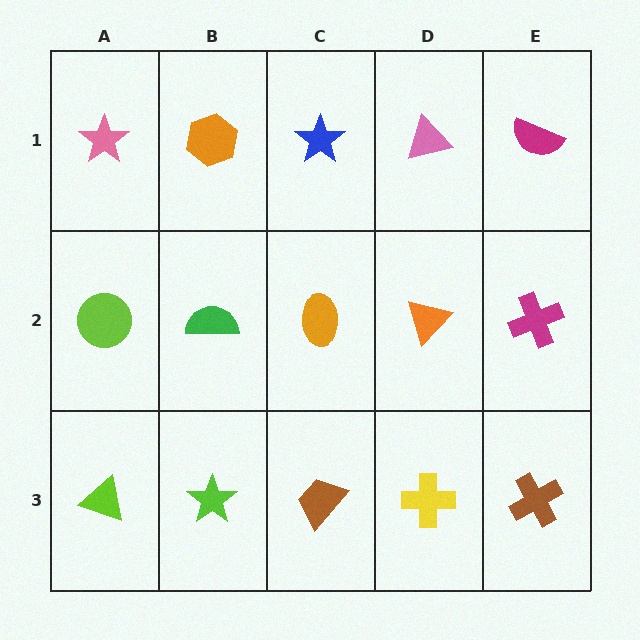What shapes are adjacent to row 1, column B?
A green semicircle (row 2, column B), a pink star (row 1, column A), a blue star (row 1, column C).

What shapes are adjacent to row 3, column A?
A lime circle (row 2, column A), a lime star (row 3, column B).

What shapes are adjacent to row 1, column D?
An orange triangle (row 2, column D), a blue star (row 1, column C), a magenta semicircle (row 1, column E).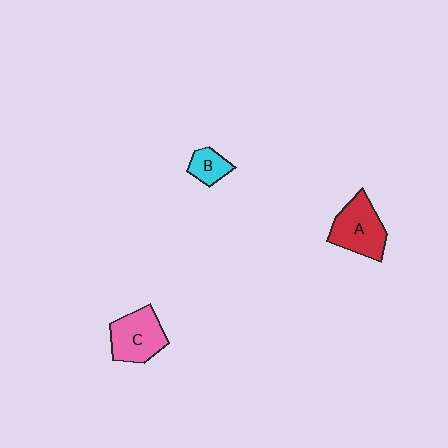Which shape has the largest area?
Shape A (red).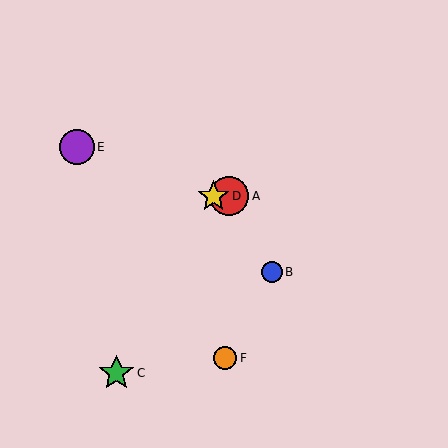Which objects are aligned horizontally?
Objects A, D are aligned horizontally.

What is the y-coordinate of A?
Object A is at y≈196.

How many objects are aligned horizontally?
2 objects (A, D) are aligned horizontally.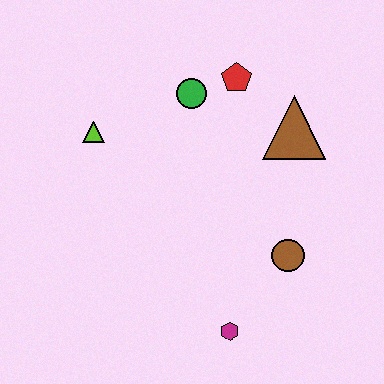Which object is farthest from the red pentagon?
The magenta hexagon is farthest from the red pentagon.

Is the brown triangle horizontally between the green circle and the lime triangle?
No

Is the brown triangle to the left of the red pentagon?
No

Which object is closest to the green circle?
The red pentagon is closest to the green circle.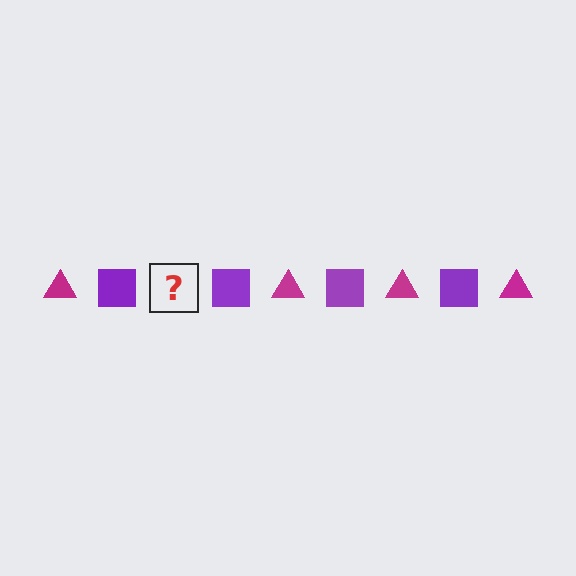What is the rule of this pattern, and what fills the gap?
The rule is that the pattern alternates between magenta triangle and purple square. The gap should be filled with a magenta triangle.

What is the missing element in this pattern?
The missing element is a magenta triangle.